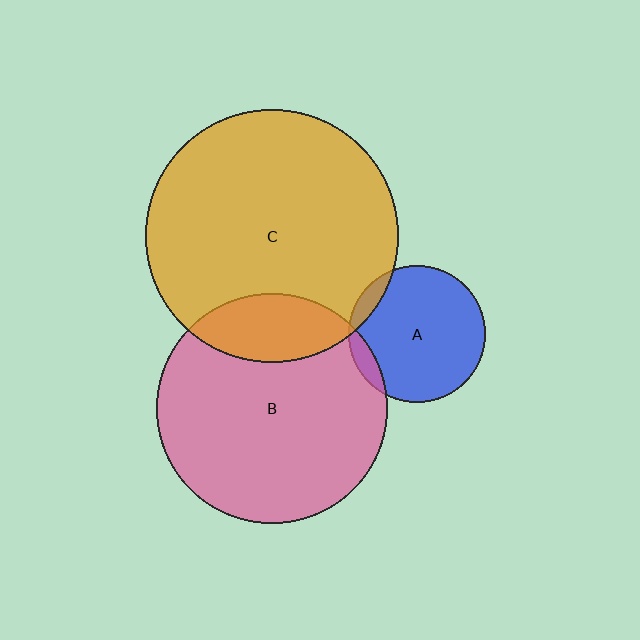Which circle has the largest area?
Circle C (orange).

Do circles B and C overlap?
Yes.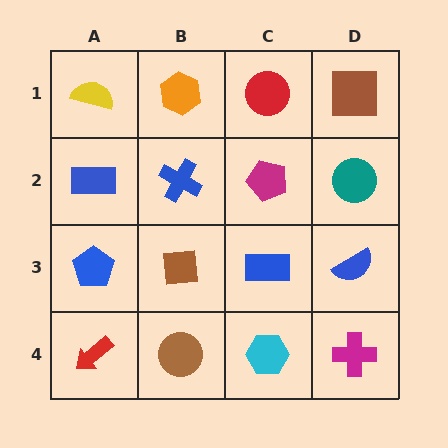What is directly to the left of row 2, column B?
A blue rectangle.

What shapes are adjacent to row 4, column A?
A blue pentagon (row 3, column A), a brown circle (row 4, column B).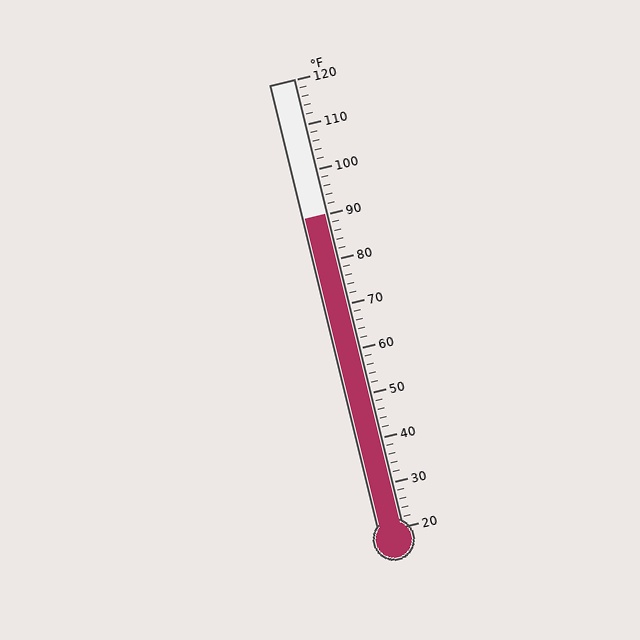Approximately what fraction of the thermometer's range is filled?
The thermometer is filled to approximately 70% of its range.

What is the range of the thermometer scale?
The thermometer scale ranges from 20°F to 120°F.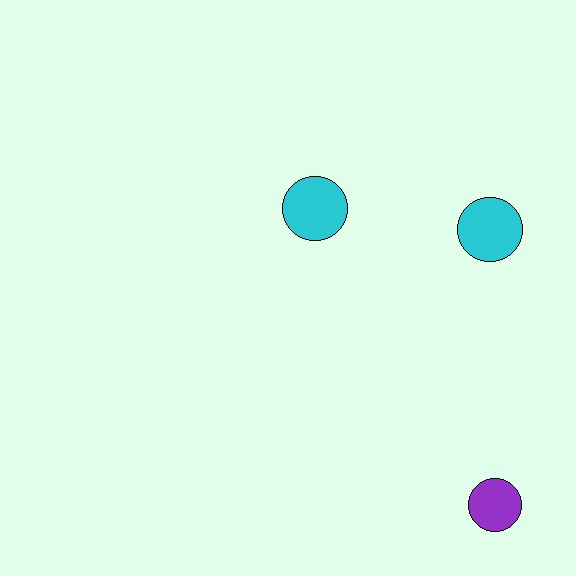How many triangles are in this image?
There are no triangles.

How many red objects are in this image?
There are no red objects.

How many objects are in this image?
There are 3 objects.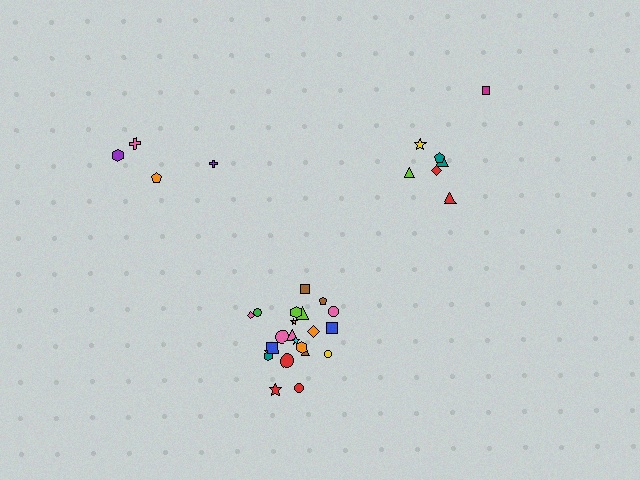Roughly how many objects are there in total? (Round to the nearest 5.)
Roughly 35 objects in total.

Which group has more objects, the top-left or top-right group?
The top-right group.